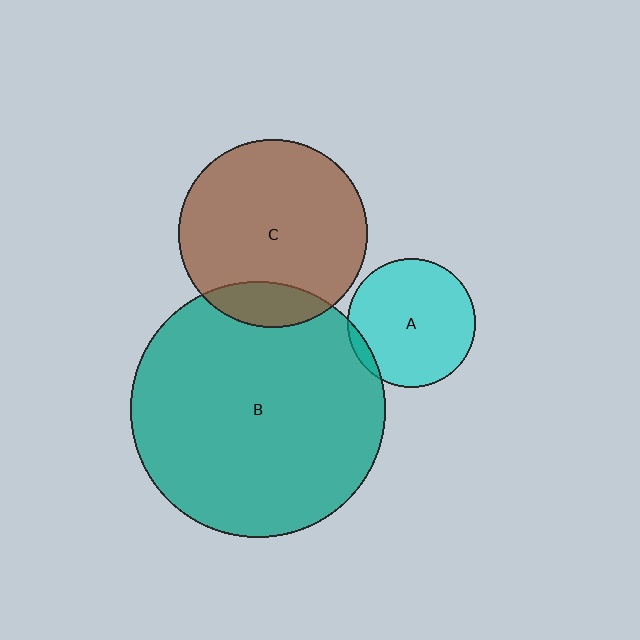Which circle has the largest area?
Circle B (teal).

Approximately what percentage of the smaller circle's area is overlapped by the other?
Approximately 5%.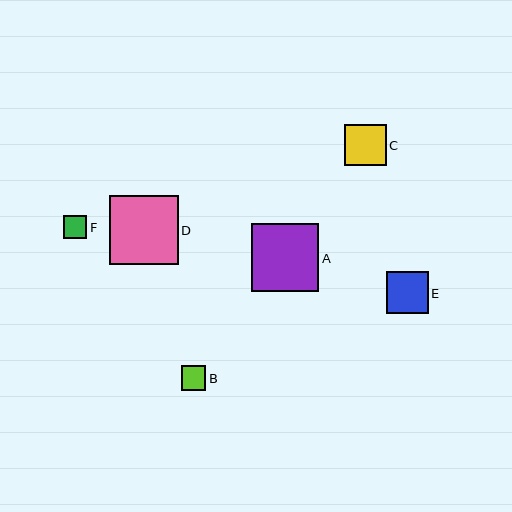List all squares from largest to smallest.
From largest to smallest: D, A, E, C, B, F.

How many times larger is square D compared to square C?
Square D is approximately 1.7 times the size of square C.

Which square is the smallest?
Square F is the smallest with a size of approximately 23 pixels.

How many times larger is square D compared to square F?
Square D is approximately 3.0 times the size of square F.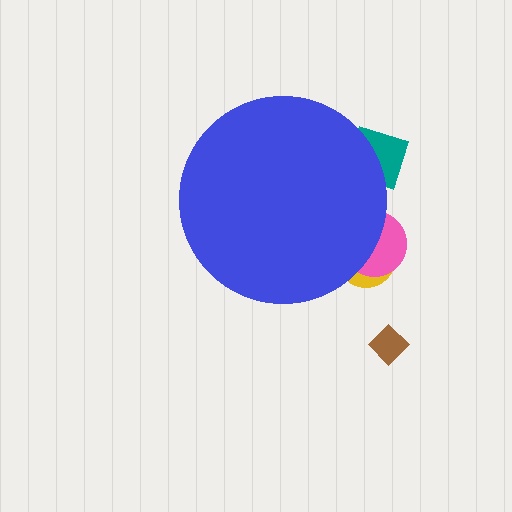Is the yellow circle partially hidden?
Yes, the yellow circle is partially hidden behind the blue circle.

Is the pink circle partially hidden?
Yes, the pink circle is partially hidden behind the blue circle.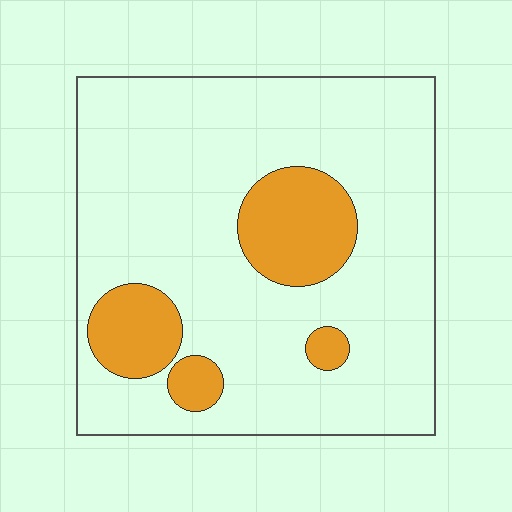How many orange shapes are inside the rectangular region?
4.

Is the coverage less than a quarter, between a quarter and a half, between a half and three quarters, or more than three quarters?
Less than a quarter.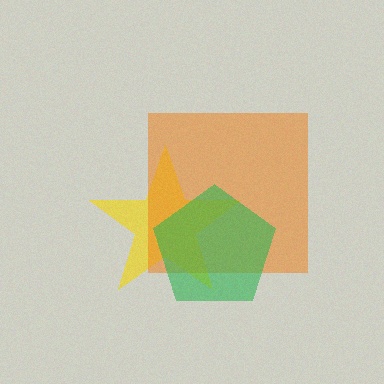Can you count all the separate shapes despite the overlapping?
Yes, there are 3 separate shapes.